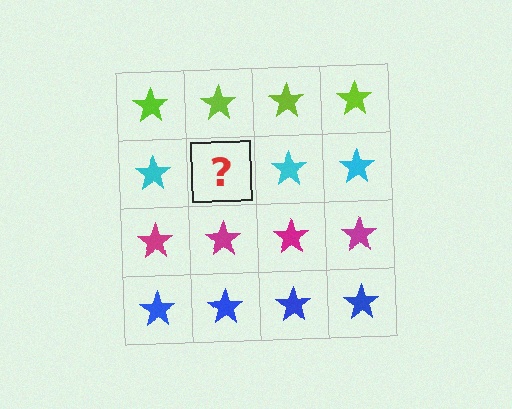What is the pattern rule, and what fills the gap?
The rule is that each row has a consistent color. The gap should be filled with a cyan star.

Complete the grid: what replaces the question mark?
The question mark should be replaced with a cyan star.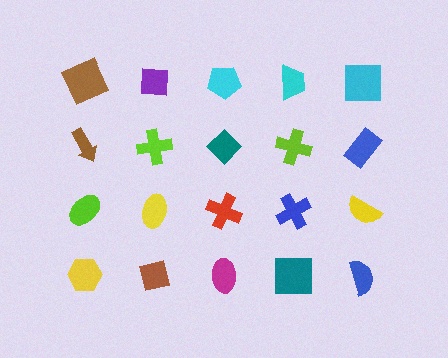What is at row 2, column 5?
A blue rectangle.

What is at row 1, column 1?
A brown square.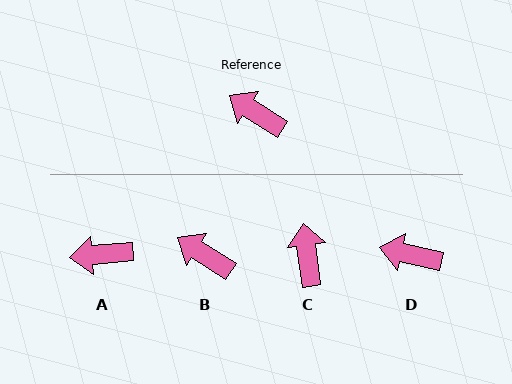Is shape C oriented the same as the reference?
No, it is off by about 50 degrees.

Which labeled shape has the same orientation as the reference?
B.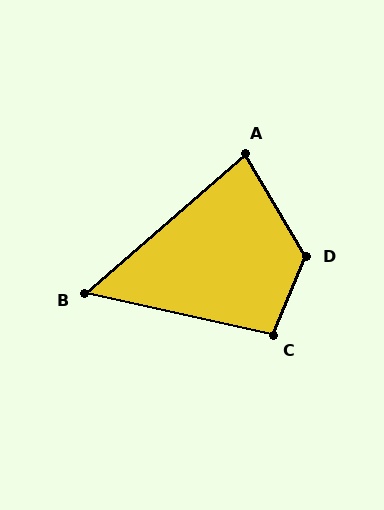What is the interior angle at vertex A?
Approximately 80 degrees (acute).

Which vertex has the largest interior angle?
D, at approximately 127 degrees.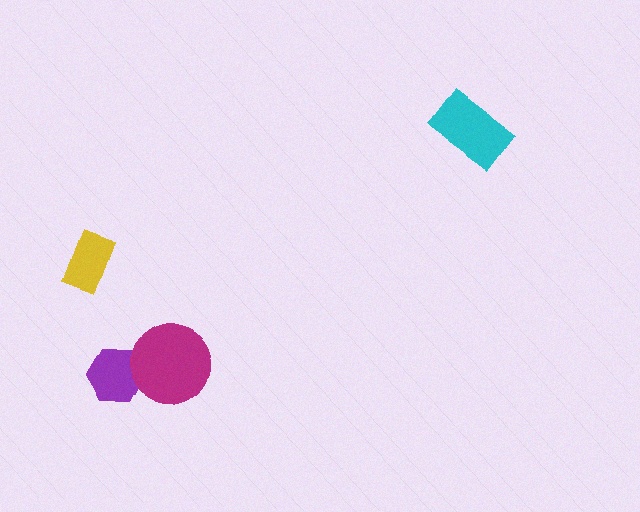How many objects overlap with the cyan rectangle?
0 objects overlap with the cyan rectangle.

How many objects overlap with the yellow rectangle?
0 objects overlap with the yellow rectangle.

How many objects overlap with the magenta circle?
1 object overlaps with the magenta circle.